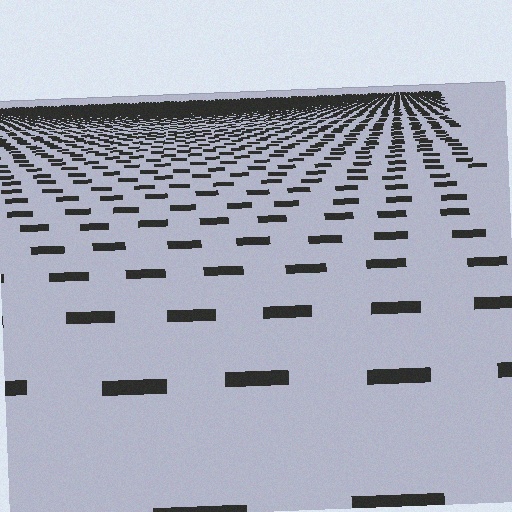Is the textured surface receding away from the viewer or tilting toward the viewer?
The surface is receding away from the viewer. Texture elements get smaller and denser toward the top.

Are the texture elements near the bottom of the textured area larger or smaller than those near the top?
Larger. Near the bottom, elements are closer to the viewer and appear at a bigger on-screen size.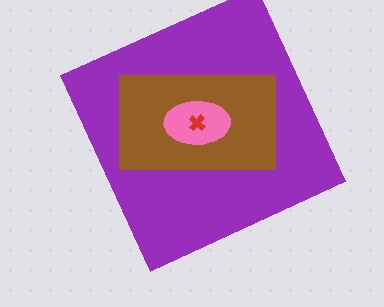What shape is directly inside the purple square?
The brown rectangle.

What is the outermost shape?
The purple square.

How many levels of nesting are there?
4.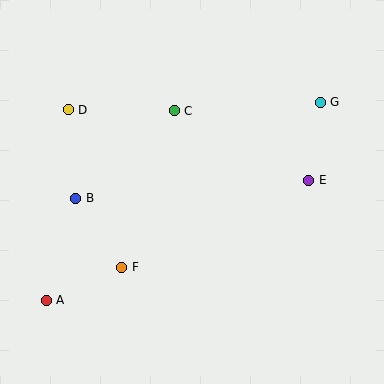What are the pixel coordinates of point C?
Point C is at (174, 111).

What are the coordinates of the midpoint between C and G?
The midpoint between C and G is at (247, 106).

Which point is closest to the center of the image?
Point C at (174, 111) is closest to the center.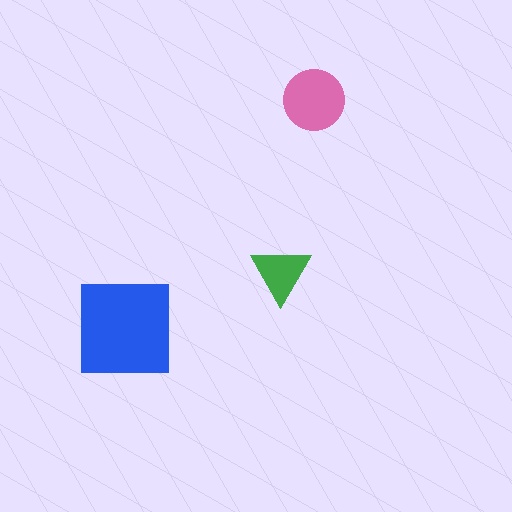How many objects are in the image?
There are 3 objects in the image.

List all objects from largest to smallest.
The blue square, the pink circle, the green triangle.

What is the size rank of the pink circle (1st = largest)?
2nd.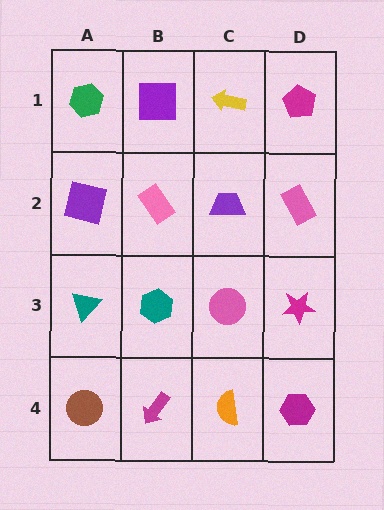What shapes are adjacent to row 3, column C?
A purple trapezoid (row 2, column C), an orange semicircle (row 4, column C), a teal hexagon (row 3, column B), a magenta star (row 3, column D).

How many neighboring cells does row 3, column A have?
3.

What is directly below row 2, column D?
A magenta star.